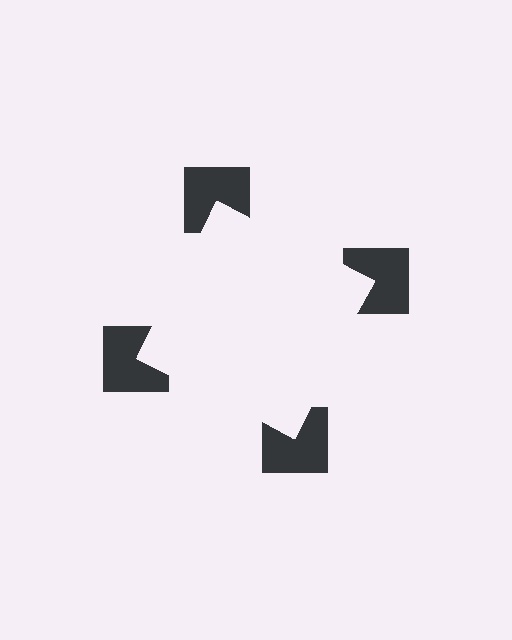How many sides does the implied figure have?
4 sides.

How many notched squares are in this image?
There are 4 — one at each vertex of the illusory square.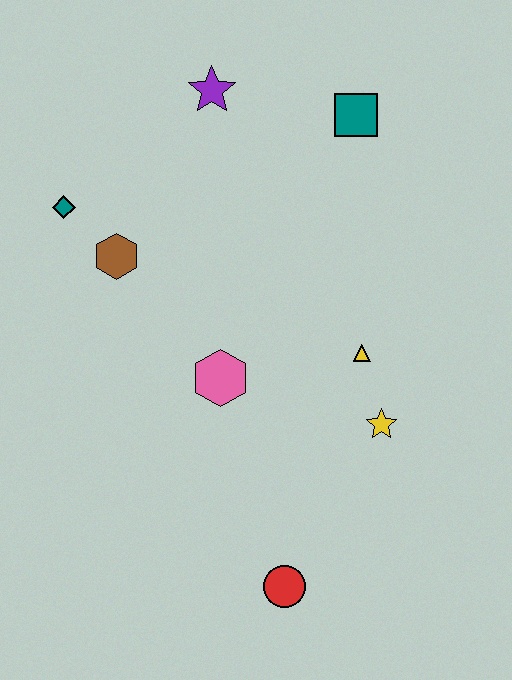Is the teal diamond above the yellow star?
Yes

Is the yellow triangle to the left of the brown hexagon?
No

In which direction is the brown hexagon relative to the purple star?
The brown hexagon is below the purple star.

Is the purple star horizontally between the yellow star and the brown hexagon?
Yes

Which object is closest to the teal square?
The purple star is closest to the teal square.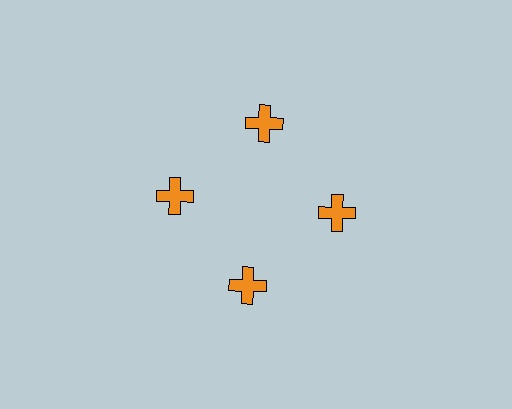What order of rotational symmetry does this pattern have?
This pattern has 4-fold rotational symmetry.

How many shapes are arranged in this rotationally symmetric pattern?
There are 4 shapes, arranged in 4 groups of 1.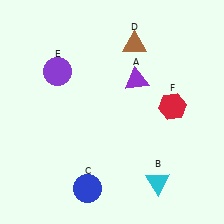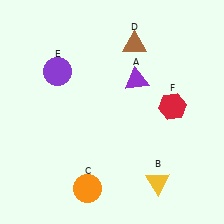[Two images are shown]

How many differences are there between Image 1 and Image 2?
There are 2 differences between the two images.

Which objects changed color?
B changed from cyan to yellow. C changed from blue to orange.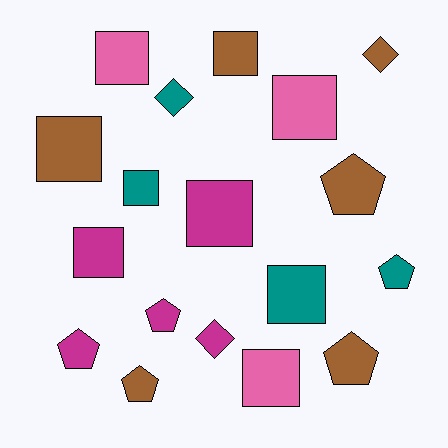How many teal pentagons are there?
There is 1 teal pentagon.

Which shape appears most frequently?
Square, with 9 objects.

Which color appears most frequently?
Brown, with 6 objects.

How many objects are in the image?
There are 18 objects.